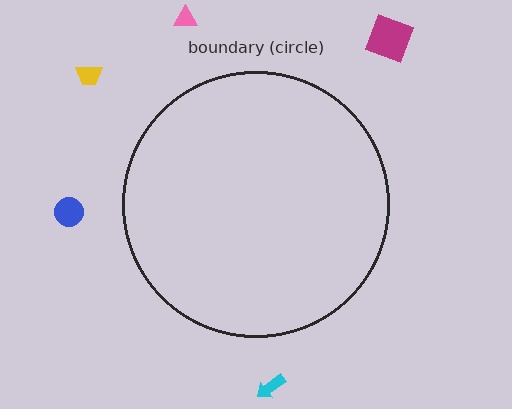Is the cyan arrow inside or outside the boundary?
Outside.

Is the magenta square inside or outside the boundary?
Outside.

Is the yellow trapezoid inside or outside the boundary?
Outside.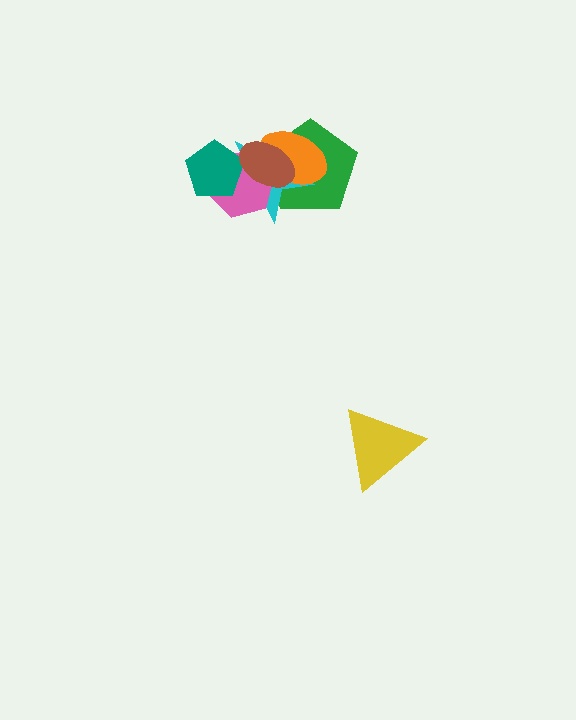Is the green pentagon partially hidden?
Yes, it is partially covered by another shape.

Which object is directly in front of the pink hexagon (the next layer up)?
The orange ellipse is directly in front of the pink hexagon.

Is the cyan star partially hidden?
Yes, it is partially covered by another shape.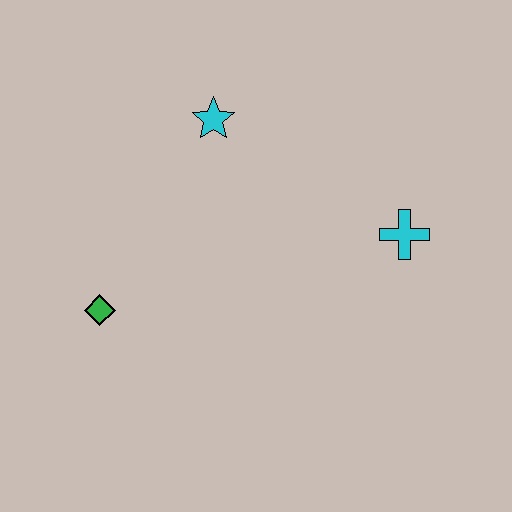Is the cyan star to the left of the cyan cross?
Yes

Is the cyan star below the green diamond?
No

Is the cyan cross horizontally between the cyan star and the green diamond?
No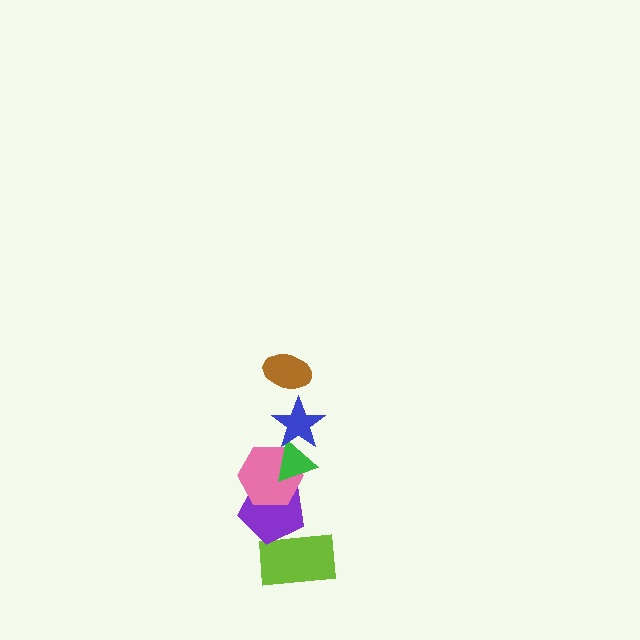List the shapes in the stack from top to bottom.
From top to bottom: the brown ellipse, the blue star, the green triangle, the pink hexagon, the purple pentagon, the lime rectangle.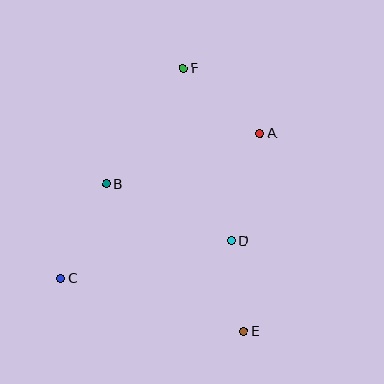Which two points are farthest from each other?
Points E and F are farthest from each other.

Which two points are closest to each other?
Points D and E are closest to each other.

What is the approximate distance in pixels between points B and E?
The distance between B and E is approximately 202 pixels.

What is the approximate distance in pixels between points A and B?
The distance between A and B is approximately 162 pixels.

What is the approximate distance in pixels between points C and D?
The distance between C and D is approximately 175 pixels.